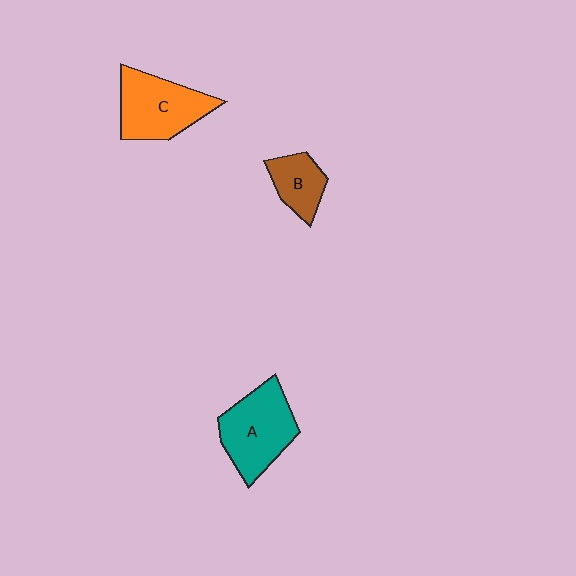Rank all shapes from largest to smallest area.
From largest to smallest: A (teal), C (orange), B (brown).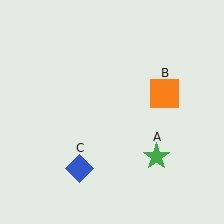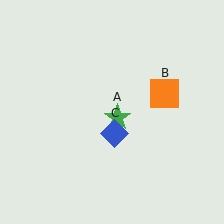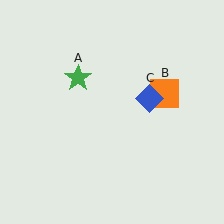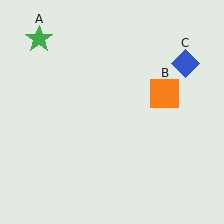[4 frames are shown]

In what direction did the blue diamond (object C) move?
The blue diamond (object C) moved up and to the right.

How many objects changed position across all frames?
2 objects changed position: green star (object A), blue diamond (object C).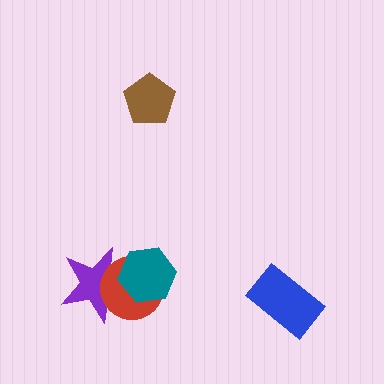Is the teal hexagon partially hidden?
No, no other shape covers it.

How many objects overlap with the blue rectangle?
0 objects overlap with the blue rectangle.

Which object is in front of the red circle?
The teal hexagon is in front of the red circle.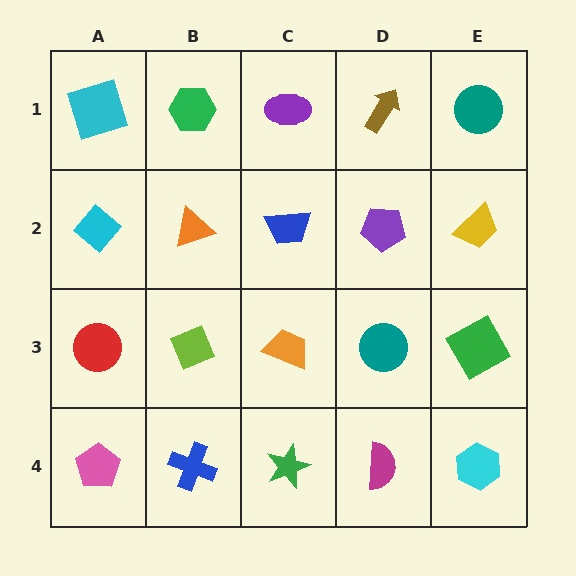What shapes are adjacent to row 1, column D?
A purple pentagon (row 2, column D), a purple ellipse (row 1, column C), a teal circle (row 1, column E).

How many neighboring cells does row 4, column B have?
3.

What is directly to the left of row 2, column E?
A purple pentagon.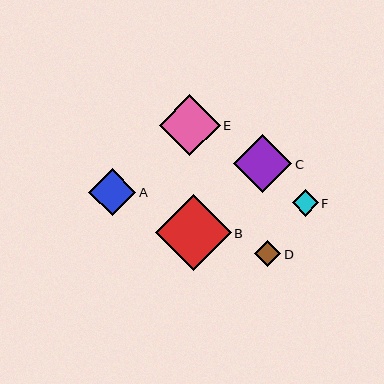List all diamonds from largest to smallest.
From largest to smallest: B, E, C, A, F, D.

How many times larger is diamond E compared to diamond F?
Diamond E is approximately 2.3 times the size of diamond F.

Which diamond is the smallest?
Diamond D is the smallest with a size of approximately 26 pixels.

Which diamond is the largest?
Diamond B is the largest with a size of approximately 76 pixels.